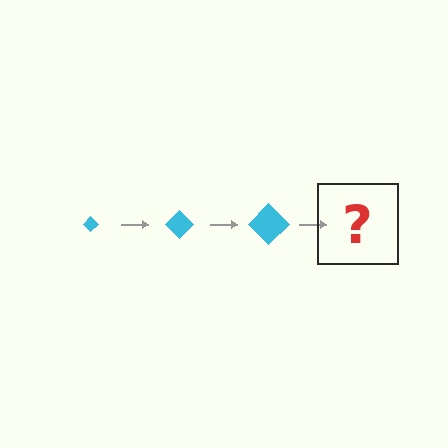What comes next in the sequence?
The next element should be a cyan diamond, larger than the previous one.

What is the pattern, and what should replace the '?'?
The pattern is that the diamond gets progressively larger each step. The '?' should be a cyan diamond, larger than the previous one.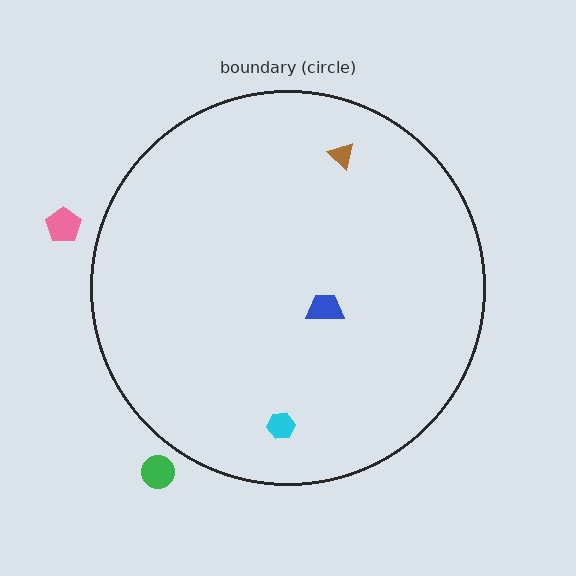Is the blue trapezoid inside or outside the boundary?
Inside.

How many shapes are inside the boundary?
3 inside, 2 outside.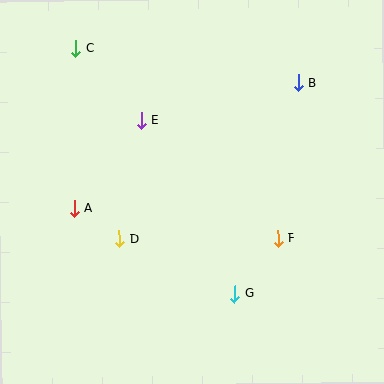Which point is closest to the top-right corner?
Point B is closest to the top-right corner.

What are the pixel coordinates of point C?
Point C is at (76, 49).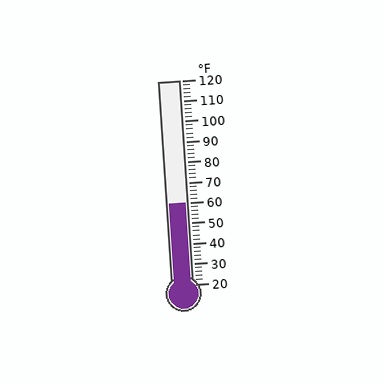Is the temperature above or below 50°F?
The temperature is above 50°F.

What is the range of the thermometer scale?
The thermometer scale ranges from 20°F to 120°F.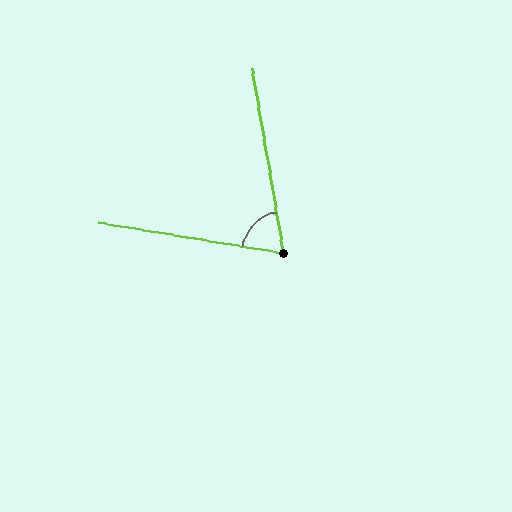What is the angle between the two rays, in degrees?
Approximately 71 degrees.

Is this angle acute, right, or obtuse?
It is acute.